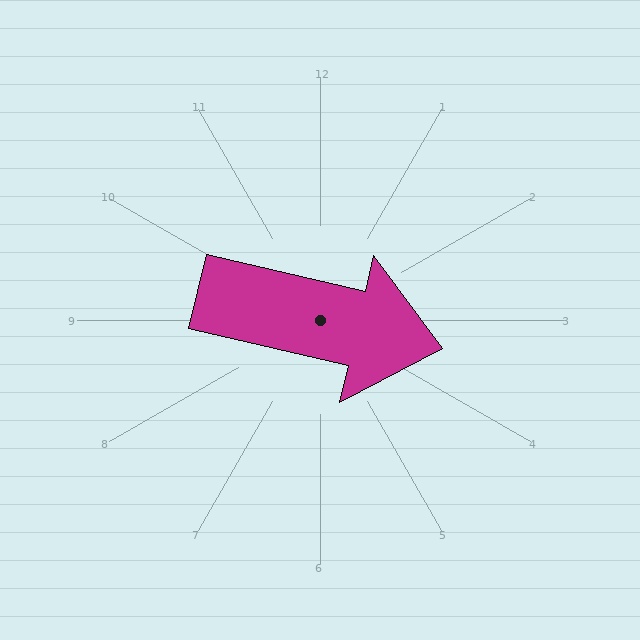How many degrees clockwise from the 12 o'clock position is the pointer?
Approximately 103 degrees.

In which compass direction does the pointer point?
East.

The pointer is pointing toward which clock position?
Roughly 3 o'clock.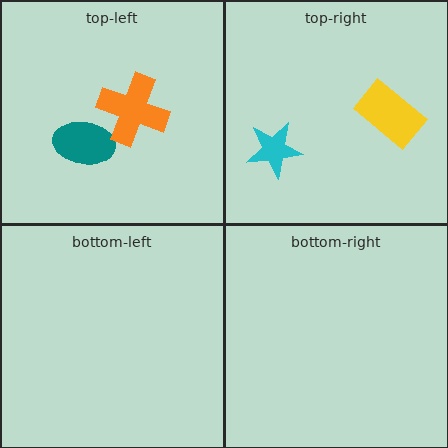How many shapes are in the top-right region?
2.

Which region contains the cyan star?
The top-right region.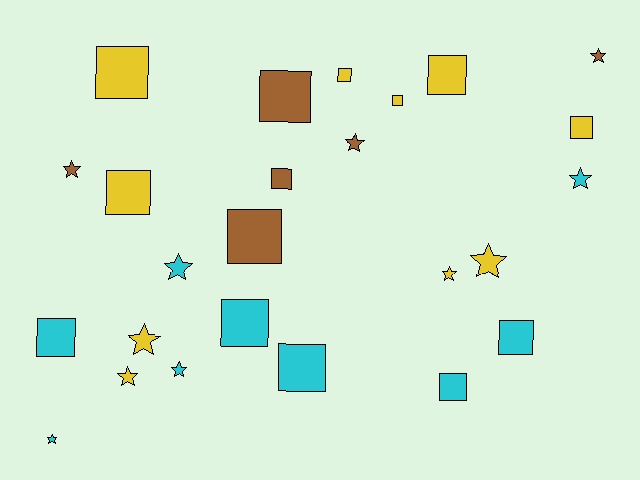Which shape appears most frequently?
Square, with 14 objects.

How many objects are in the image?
There are 25 objects.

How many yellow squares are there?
There are 6 yellow squares.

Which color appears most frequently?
Yellow, with 10 objects.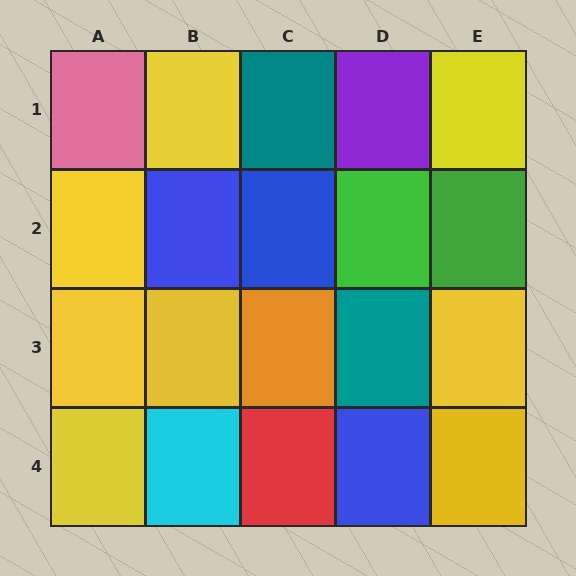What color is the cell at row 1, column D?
Purple.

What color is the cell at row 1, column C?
Teal.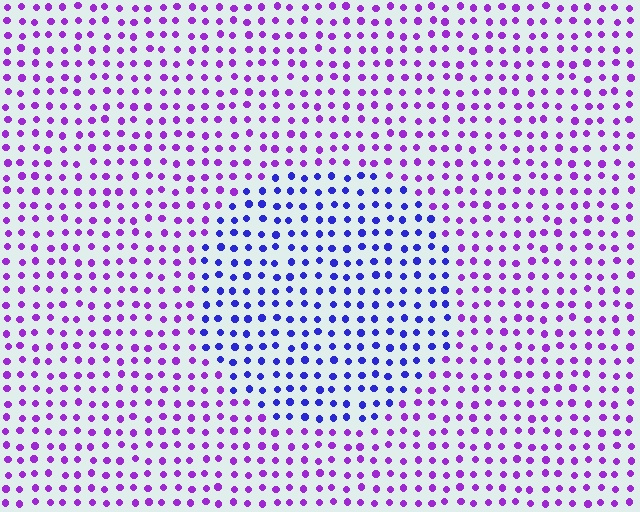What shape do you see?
I see a circle.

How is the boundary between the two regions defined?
The boundary is defined purely by a slight shift in hue (about 42 degrees). Spacing, size, and orientation are identical on both sides.